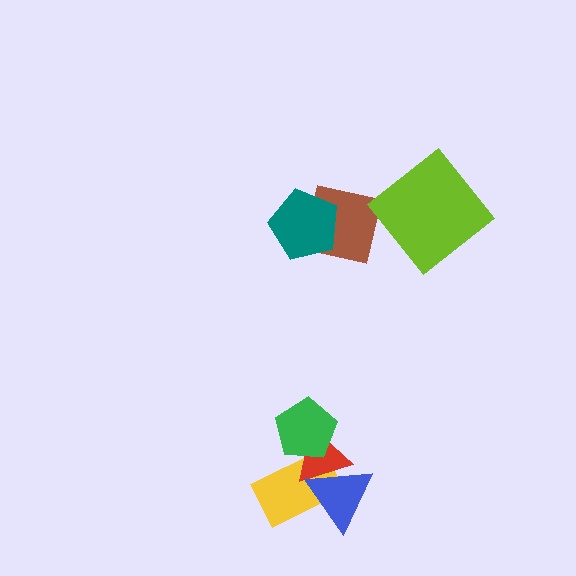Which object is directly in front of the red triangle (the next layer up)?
The green pentagon is directly in front of the red triangle.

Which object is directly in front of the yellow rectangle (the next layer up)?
The red triangle is directly in front of the yellow rectangle.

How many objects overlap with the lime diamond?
0 objects overlap with the lime diamond.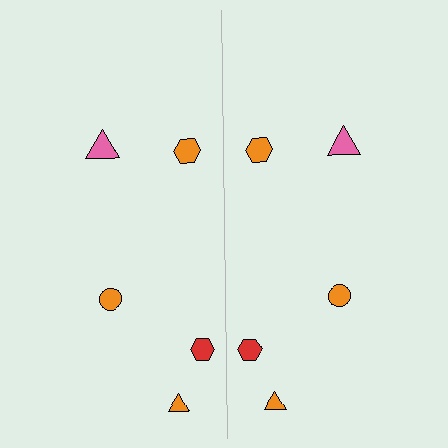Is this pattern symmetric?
Yes, this pattern has bilateral (reflection) symmetry.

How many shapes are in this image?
There are 10 shapes in this image.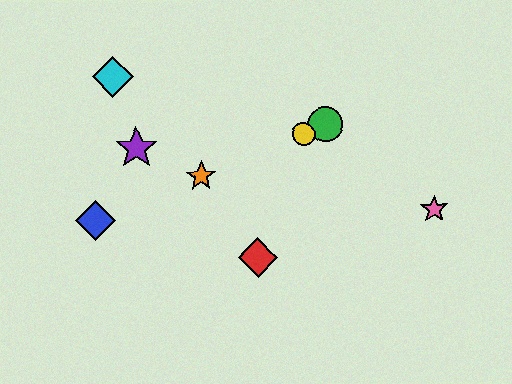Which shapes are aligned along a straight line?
The blue diamond, the green circle, the yellow circle, the orange star are aligned along a straight line.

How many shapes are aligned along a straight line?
4 shapes (the blue diamond, the green circle, the yellow circle, the orange star) are aligned along a straight line.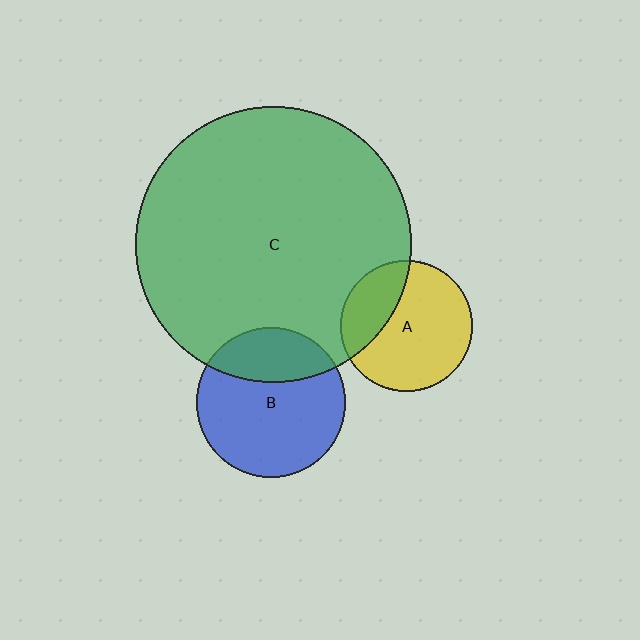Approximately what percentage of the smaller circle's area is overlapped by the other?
Approximately 30%.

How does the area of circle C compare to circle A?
Approximately 4.4 times.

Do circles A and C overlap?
Yes.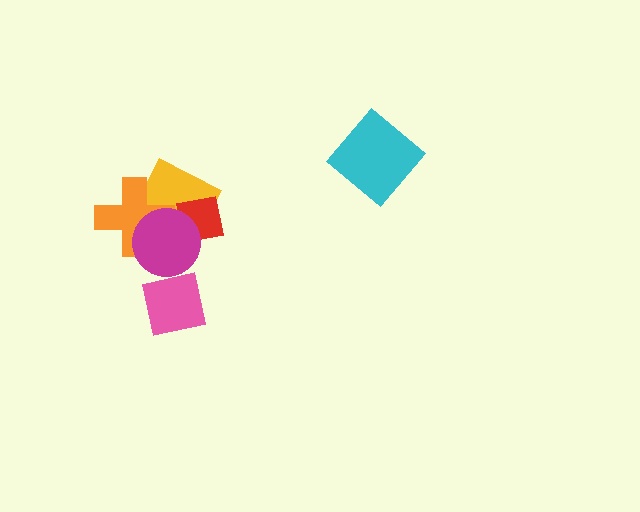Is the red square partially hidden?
Yes, it is partially covered by another shape.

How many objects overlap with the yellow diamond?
3 objects overlap with the yellow diamond.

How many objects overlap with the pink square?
0 objects overlap with the pink square.